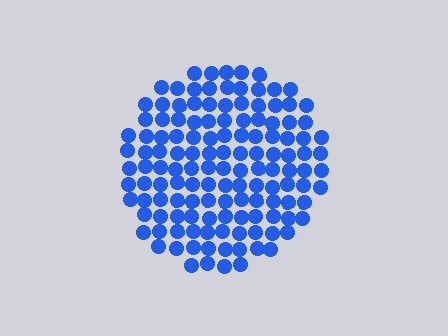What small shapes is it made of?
It is made of small circles.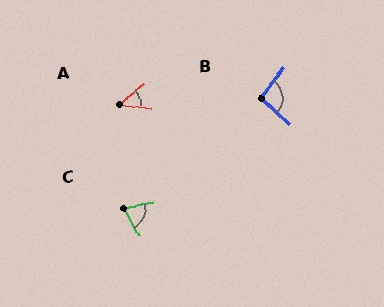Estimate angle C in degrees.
Approximately 73 degrees.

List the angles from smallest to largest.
A (45°), C (73°), B (95°).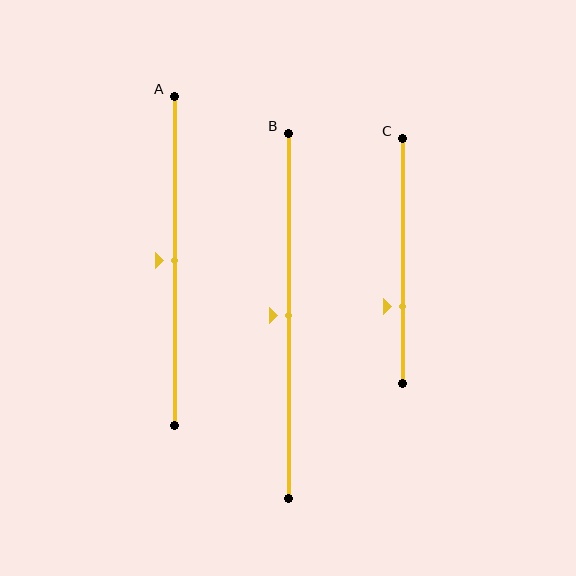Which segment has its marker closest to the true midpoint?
Segment A has its marker closest to the true midpoint.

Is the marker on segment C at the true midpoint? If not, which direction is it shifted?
No, the marker on segment C is shifted downward by about 19% of the segment length.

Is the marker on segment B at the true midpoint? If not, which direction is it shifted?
Yes, the marker on segment B is at the true midpoint.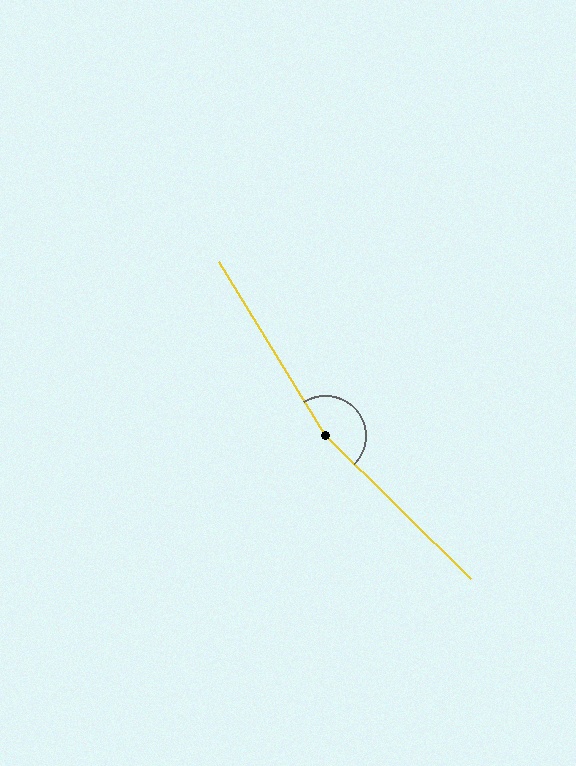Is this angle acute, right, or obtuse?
It is obtuse.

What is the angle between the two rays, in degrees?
Approximately 166 degrees.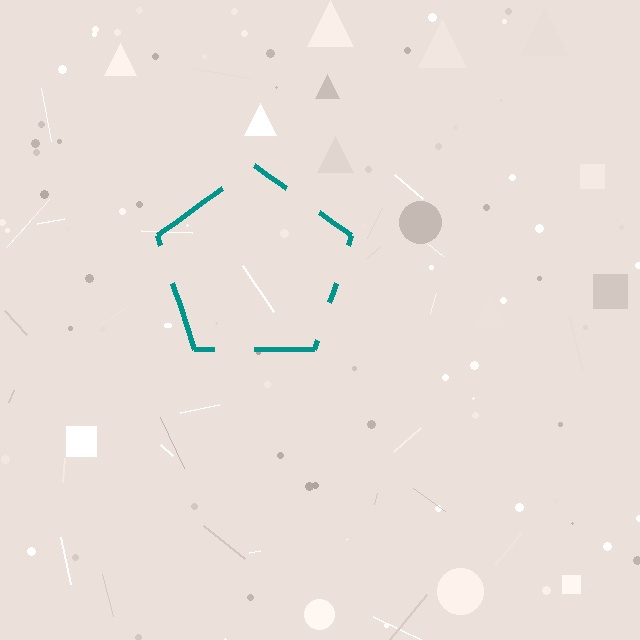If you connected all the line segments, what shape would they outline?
They would outline a pentagon.